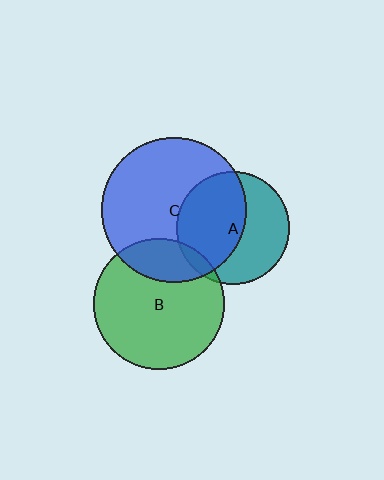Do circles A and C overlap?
Yes.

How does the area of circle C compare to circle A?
Approximately 1.7 times.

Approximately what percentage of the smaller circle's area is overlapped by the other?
Approximately 55%.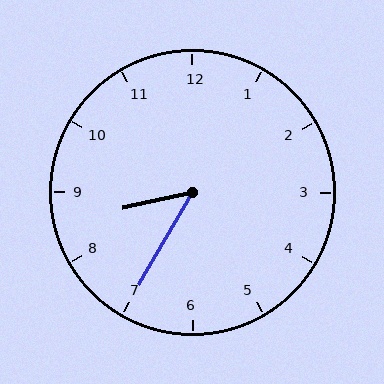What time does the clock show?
8:35.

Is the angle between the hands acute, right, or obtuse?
It is acute.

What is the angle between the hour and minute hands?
Approximately 48 degrees.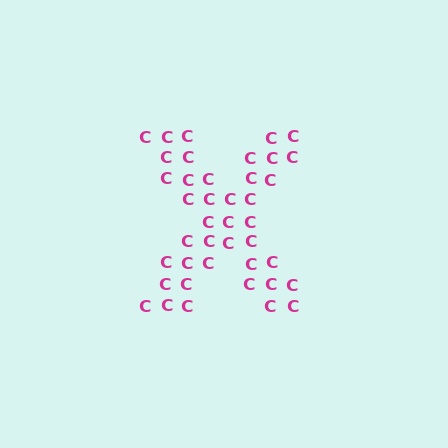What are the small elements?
The small elements are letter C's.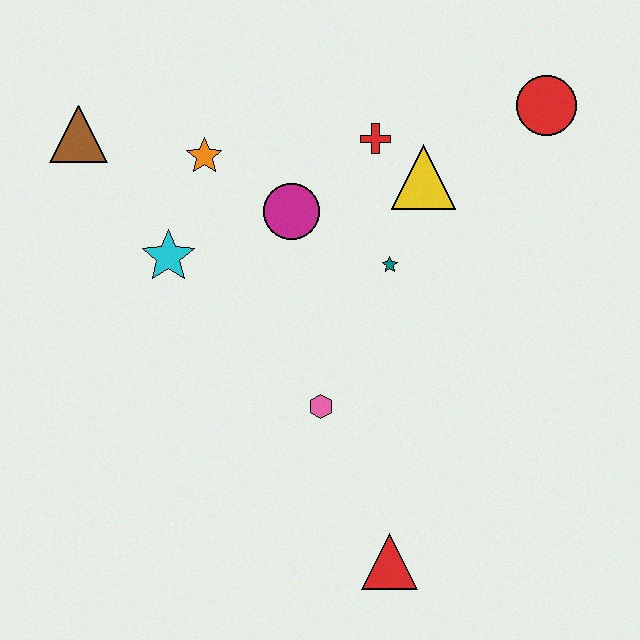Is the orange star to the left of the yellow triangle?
Yes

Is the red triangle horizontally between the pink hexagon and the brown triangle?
No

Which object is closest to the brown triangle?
The orange star is closest to the brown triangle.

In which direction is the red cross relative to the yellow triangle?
The red cross is to the left of the yellow triangle.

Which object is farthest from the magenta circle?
The red triangle is farthest from the magenta circle.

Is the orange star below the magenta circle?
No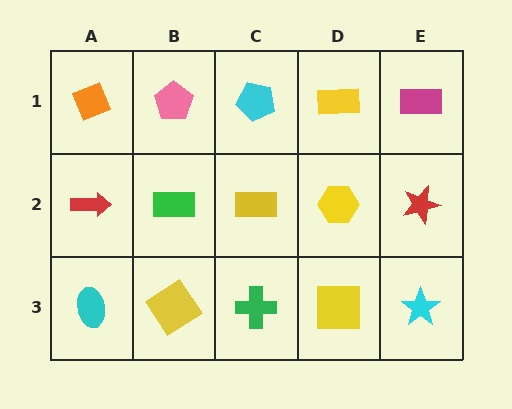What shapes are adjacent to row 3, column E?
A red star (row 2, column E), a yellow square (row 3, column D).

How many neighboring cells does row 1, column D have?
3.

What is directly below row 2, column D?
A yellow square.